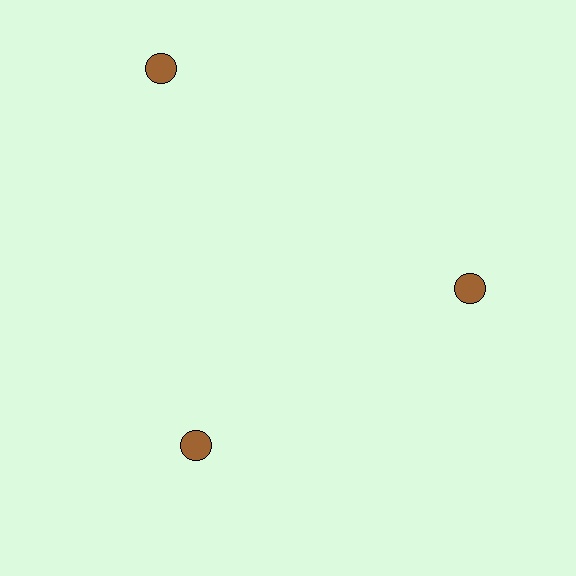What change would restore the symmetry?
The symmetry would be restored by moving it inward, back onto the ring so that all 3 circles sit at equal angles and equal distance from the center.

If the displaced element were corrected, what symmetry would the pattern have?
It would have 3-fold rotational symmetry — the pattern would map onto itself every 120 degrees.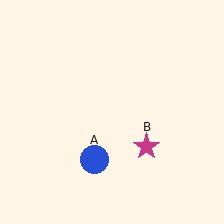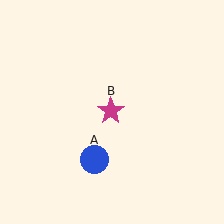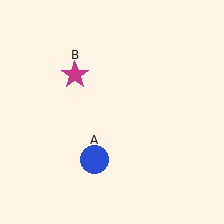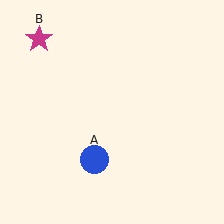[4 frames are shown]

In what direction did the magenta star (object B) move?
The magenta star (object B) moved up and to the left.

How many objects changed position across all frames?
1 object changed position: magenta star (object B).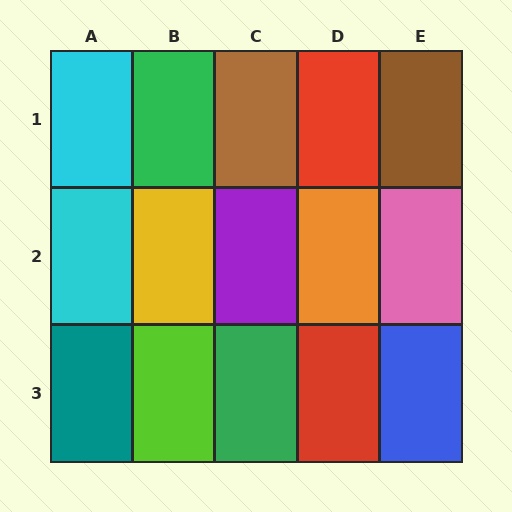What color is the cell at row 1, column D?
Red.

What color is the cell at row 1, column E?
Brown.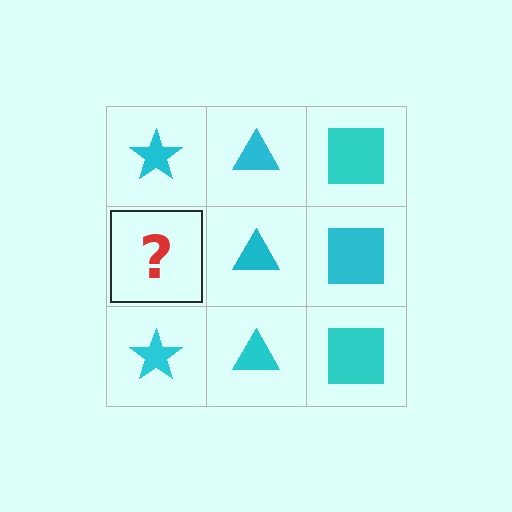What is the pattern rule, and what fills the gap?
The rule is that each column has a consistent shape. The gap should be filled with a cyan star.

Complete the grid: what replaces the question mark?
The question mark should be replaced with a cyan star.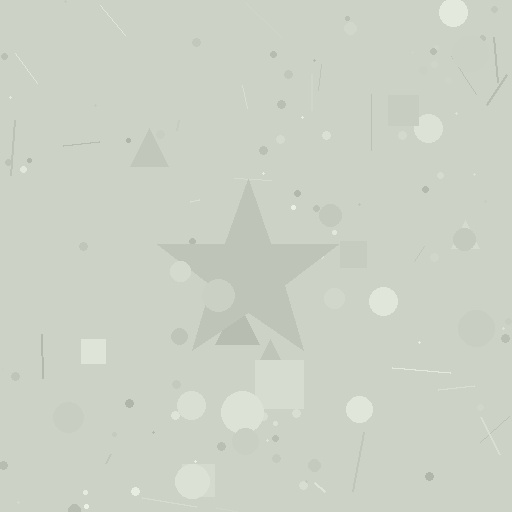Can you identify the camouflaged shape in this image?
The camouflaged shape is a star.